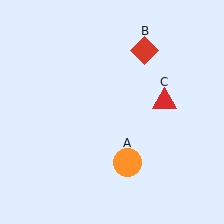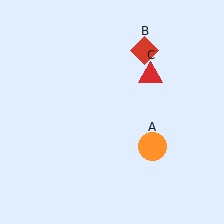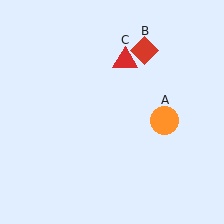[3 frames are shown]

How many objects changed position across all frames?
2 objects changed position: orange circle (object A), red triangle (object C).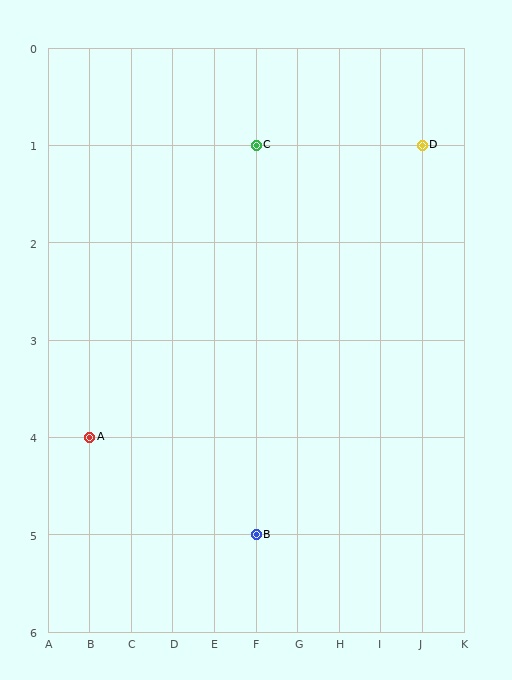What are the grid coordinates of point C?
Point C is at grid coordinates (F, 1).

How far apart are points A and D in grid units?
Points A and D are 8 columns and 3 rows apart (about 8.5 grid units diagonally).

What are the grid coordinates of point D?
Point D is at grid coordinates (J, 1).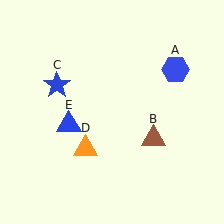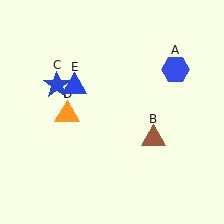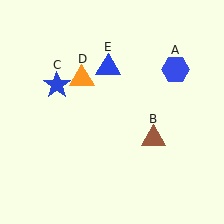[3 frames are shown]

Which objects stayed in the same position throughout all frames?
Blue hexagon (object A) and brown triangle (object B) and blue star (object C) remained stationary.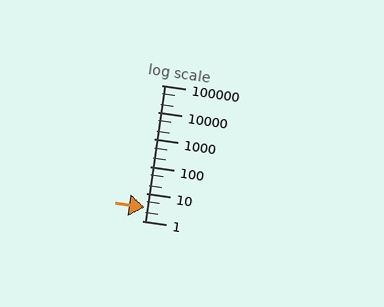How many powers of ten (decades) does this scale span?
The scale spans 5 decades, from 1 to 100000.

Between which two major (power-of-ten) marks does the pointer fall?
The pointer is between 1 and 10.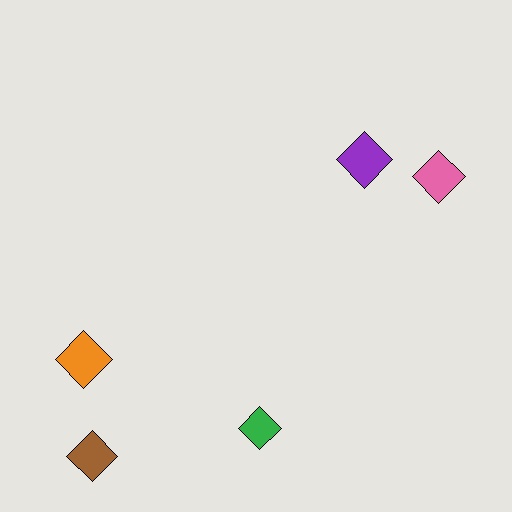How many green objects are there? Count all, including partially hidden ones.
There is 1 green object.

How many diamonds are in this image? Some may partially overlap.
There are 5 diamonds.